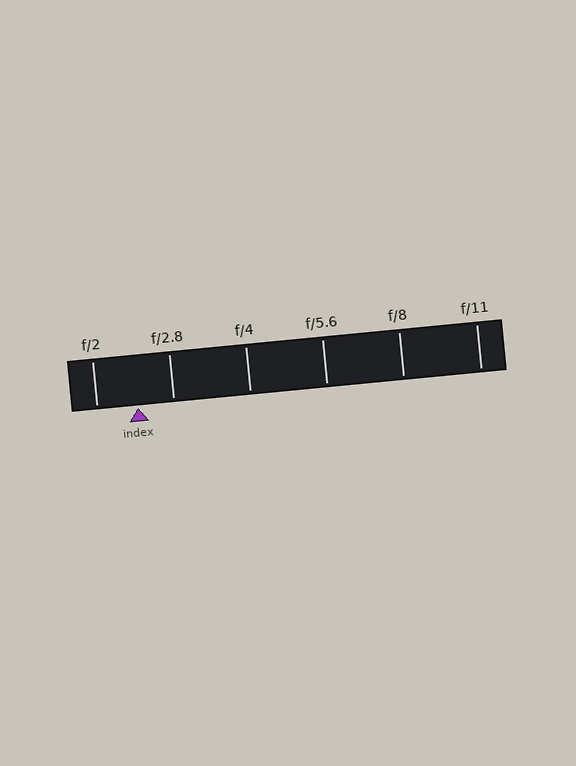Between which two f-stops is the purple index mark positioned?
The index mark is between f/2 and f/2.8.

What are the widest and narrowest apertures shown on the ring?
The widest aperture shown is f/2 and the narrowest is f/11.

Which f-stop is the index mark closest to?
The index mark is closest to f/2.8.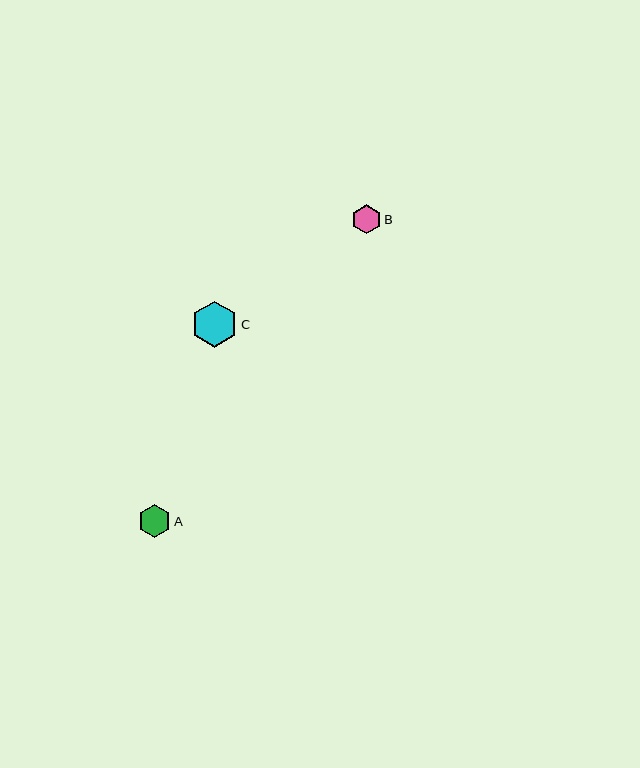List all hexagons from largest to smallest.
From largest to smallest: C, A, B.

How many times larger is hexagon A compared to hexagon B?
Hexagon A is approximately 1.1 times the size of hexagon B.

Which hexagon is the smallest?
Hexagon B is the smallest with a size of approximately 29 pixels.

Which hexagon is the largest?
Hexagon C is the largest with a size of approximately 46 pixels.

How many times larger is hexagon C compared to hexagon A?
Hexagon C is approximately 1.4 times the size of hexagon A.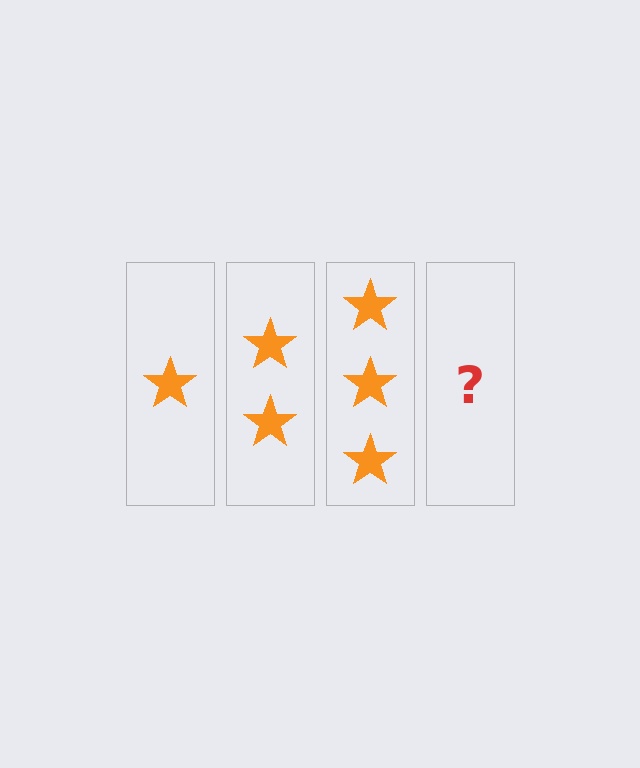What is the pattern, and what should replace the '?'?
The pattern is that each step adds one more star. The '?' should be 4 stars.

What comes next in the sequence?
The next element should be 4 stars.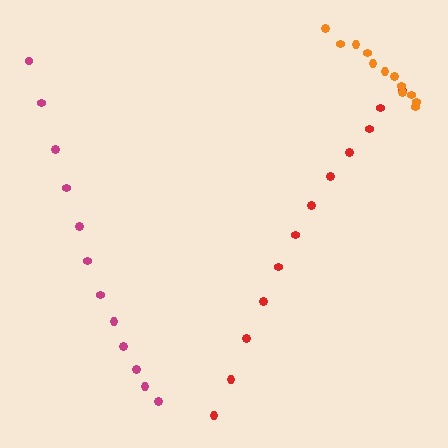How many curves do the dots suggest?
There are 3 distinct paths.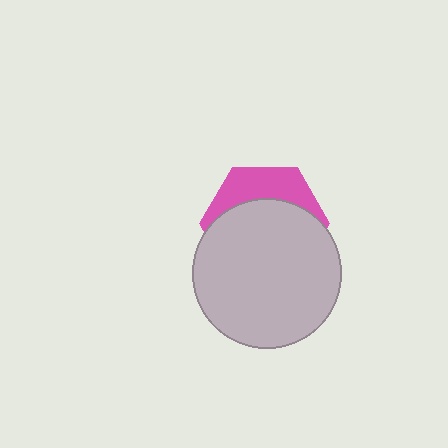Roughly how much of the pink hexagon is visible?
A small part of it is visible (roughly 32%).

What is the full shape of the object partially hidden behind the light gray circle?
The partially hidden object is a pink hexagon.